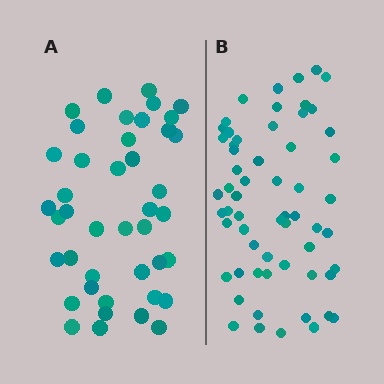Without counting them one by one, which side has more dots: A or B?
Region B (the right region) has more dots.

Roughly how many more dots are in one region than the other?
Region B has approximately 20 more dots than region A.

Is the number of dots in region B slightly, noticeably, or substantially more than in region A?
Region B has noticeably more, but not dramatically so. The ratio is roughly 1.4 to 1.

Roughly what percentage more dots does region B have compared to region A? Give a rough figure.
About 45% more.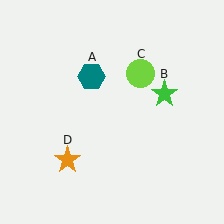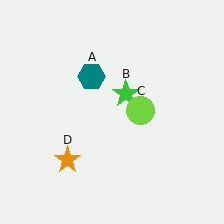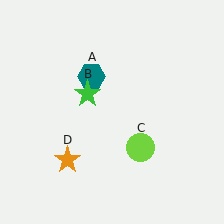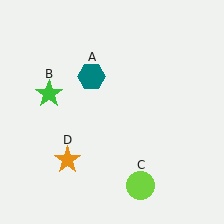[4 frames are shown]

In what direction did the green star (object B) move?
The green star (object B) moved left.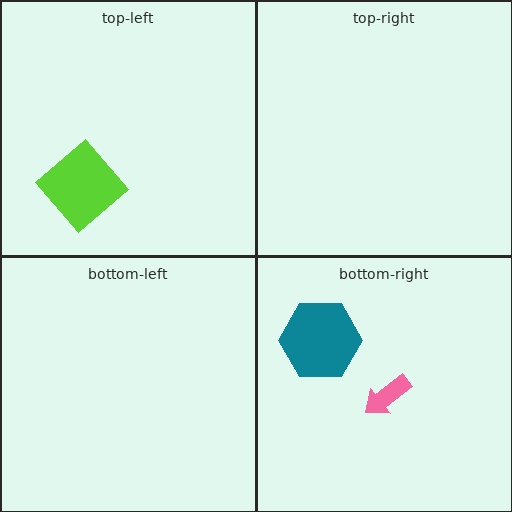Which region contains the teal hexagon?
The bottom-right region.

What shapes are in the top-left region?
The lime diamond.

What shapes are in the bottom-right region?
The teal hexagon, the pink arrow.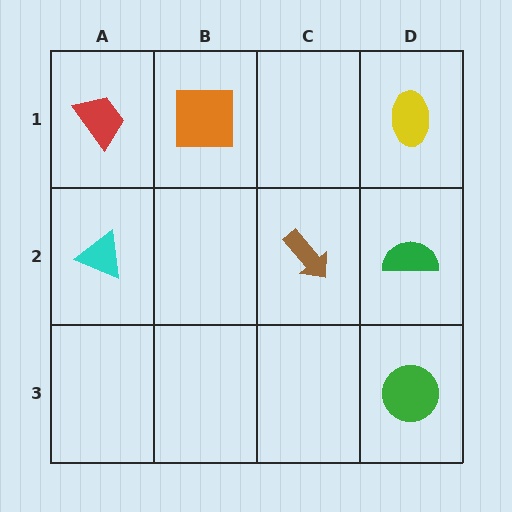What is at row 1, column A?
A red trapezoid.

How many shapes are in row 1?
3 shapes.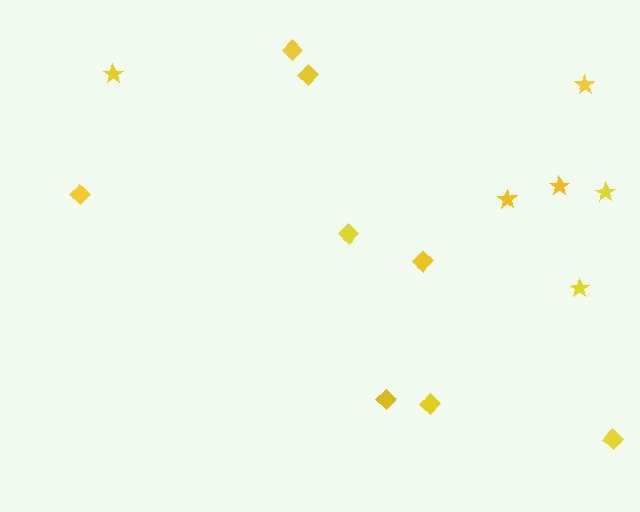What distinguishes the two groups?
There are 2 groups: one group of diamonds (8) and one group of stars (6).